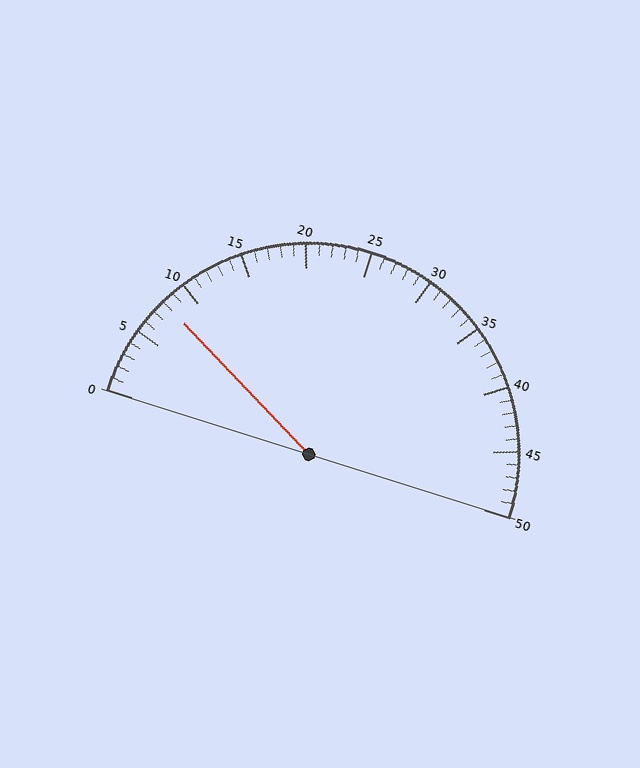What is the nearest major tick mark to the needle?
The nearest major tick mark is 10.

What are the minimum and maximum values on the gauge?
The gauge ranges from 0 to 50.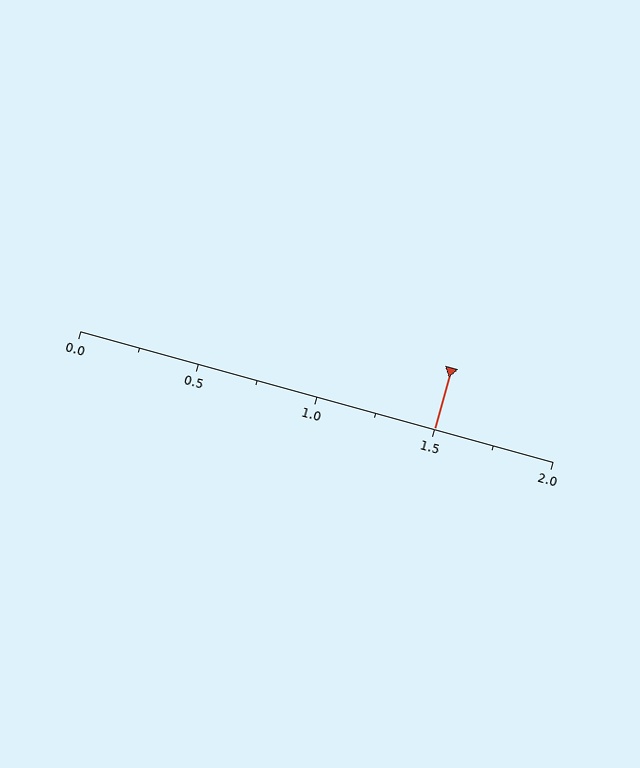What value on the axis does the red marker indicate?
The marker indicates approximately 1.5.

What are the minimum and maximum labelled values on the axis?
The axis runs from 0.0 to 2.0.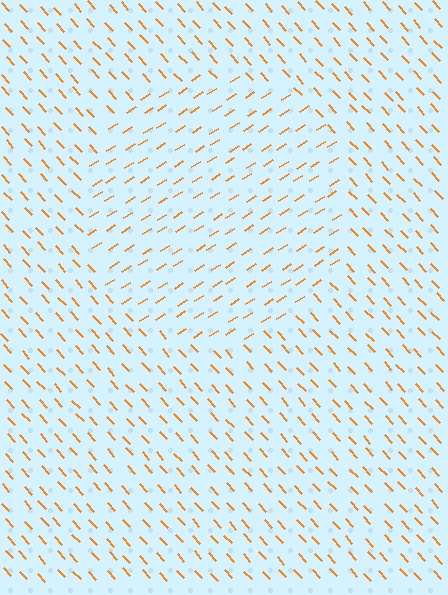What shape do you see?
I see a circle.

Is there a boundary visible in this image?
Yes, there is a texture boundary formed by a change in line orientation.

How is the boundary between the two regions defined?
The boundary is defined purely by a change in line orientation (approximately 79 degrees difference). All lines are the same color and thickness.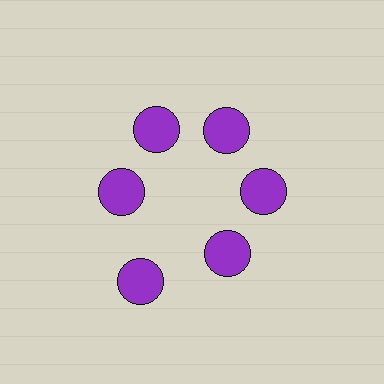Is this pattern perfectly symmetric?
No. The 6 purple circles are arranged in a ring, but one element near the 7 o'clock position is pushed outward from the center, breaking the 6-fold rotational symmetry.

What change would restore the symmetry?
The symmetry would be restored by moving it inward, back onto the ring so that all 6 circles sit at equal angles and equal distance from the center.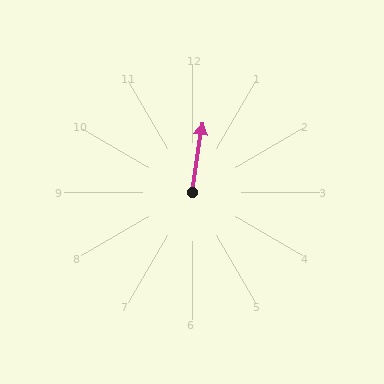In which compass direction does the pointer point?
North.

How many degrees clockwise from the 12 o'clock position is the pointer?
Approximately 9 degrees.